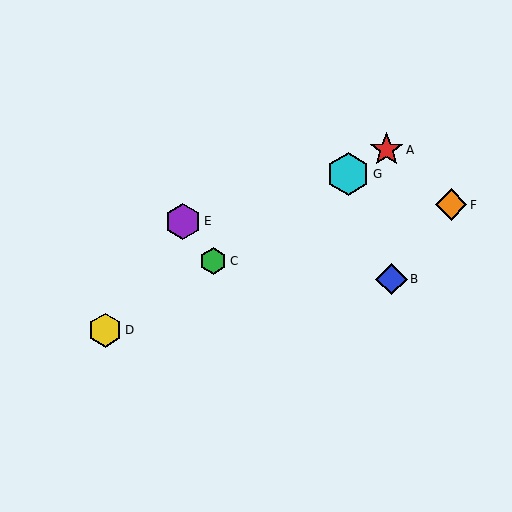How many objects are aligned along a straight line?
4 objects (A, C, D, G) are aligned along a straight line.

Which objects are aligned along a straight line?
Objects A, C, D, G are aligned along a straight line.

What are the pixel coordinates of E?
Object E is at (183, 221).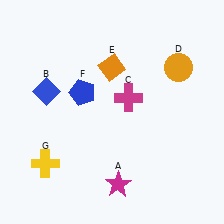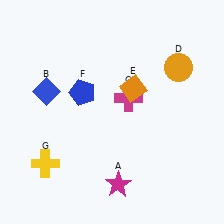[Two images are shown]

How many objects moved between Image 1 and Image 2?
1 object moved between the two images.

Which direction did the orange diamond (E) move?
The orange diamond (E) moved right.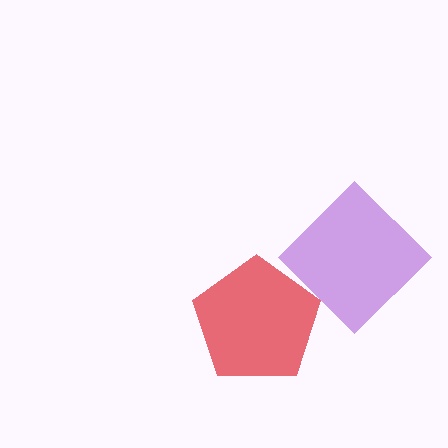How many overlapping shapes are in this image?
There are 2 overlapping shapes in the image.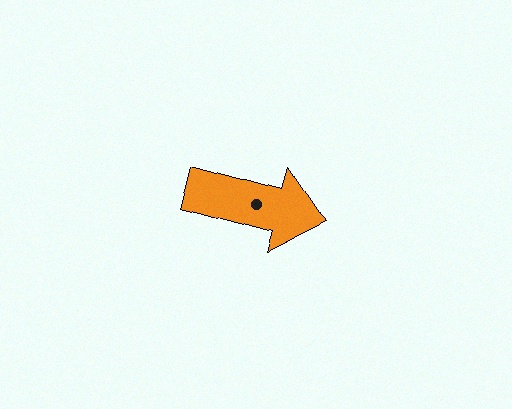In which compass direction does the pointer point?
East.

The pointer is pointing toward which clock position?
Roughly 4 o'clock.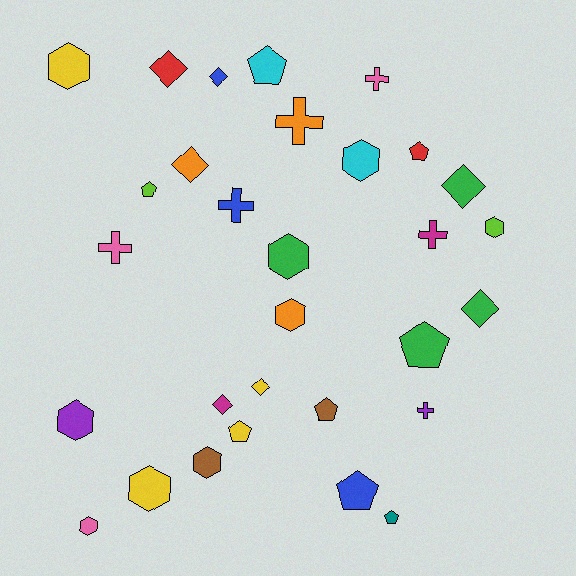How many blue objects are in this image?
There are 3 blue objects.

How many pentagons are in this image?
There are 8 pentagons.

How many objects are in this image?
There are 30 objects.